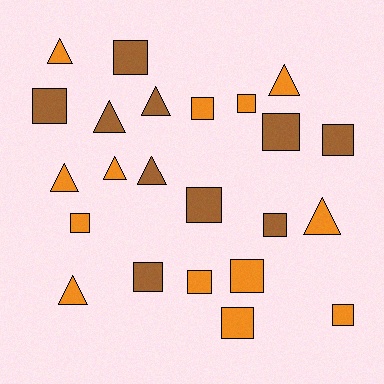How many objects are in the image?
There are 23 objects.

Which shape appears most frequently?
Square, with 14 objects.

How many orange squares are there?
There are 7 orange squares.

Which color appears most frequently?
Orange, with 13 objects.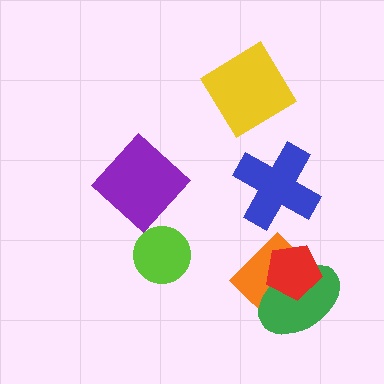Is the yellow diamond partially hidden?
No, no other shape covers it.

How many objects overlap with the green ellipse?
2 objects overlap with the green ellipse.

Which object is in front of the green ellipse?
The red pentagon is in front of the green ellipse.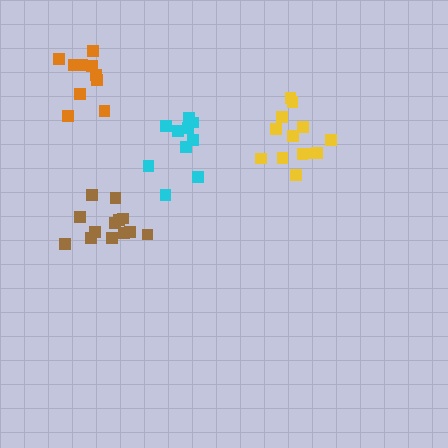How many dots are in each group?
Group 1: 10 dots, Group 2: 13 dots, Group 3: 10 dots, Group 4: 13 dots (46 total).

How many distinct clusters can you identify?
There are 4 distinct clusters.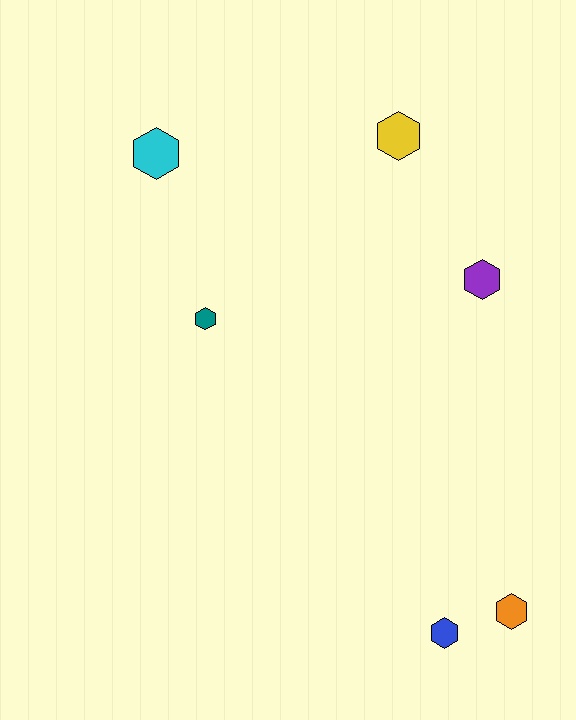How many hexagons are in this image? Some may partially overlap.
There are 6 hexagons.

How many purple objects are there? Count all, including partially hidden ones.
There is 1 purple object.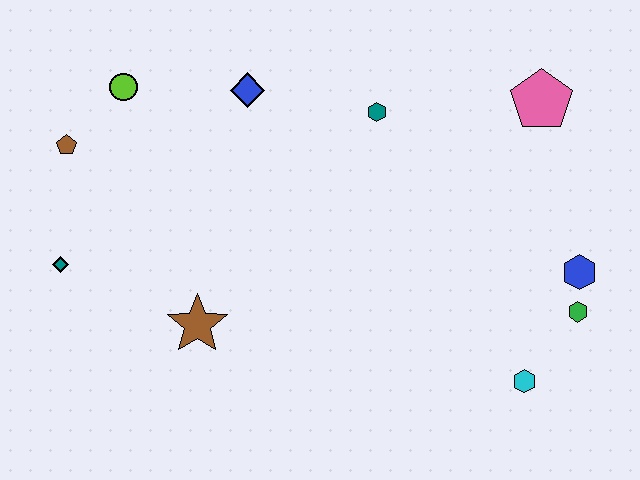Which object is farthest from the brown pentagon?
The green hexagon is farthest from the brown pentagon.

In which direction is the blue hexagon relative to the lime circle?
The blue hexagon is to the right of the lime circle.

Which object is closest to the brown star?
The teal diamond is closest to the brown star.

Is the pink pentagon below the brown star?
No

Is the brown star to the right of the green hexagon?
No